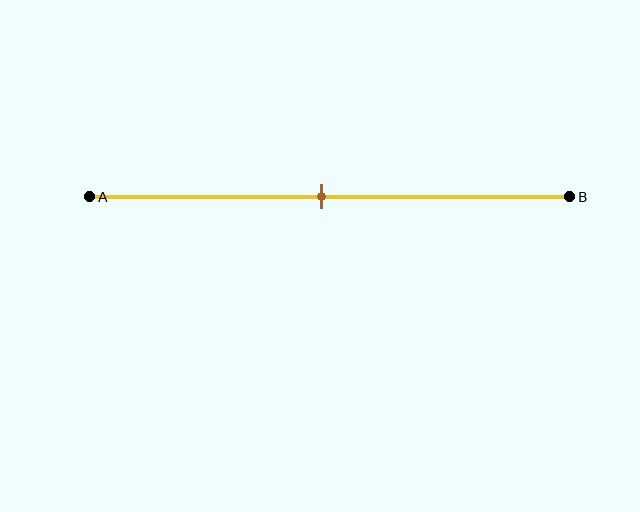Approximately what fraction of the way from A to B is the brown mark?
The brown mark is approximately 50% of the way from A to B.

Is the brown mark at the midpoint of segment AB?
Yes, the mark is approximately at the midpoint.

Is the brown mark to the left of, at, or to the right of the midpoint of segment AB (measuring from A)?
The brown mark is approximately at the midpoint of segment AB.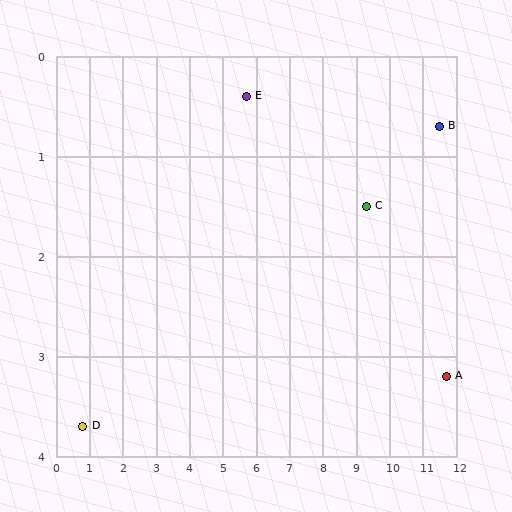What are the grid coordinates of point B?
Point B is at approximately (11.5, 0.7).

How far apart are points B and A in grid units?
Points B and A are about 2.5 grid units apart.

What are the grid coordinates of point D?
Point D is at approximately (0.8, 3.7).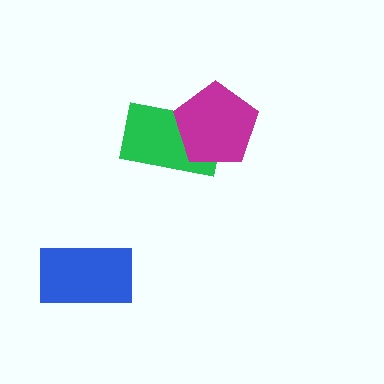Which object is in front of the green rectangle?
The magenta pentagon is in front of the green rectangle.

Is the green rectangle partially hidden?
Yes, it is partially covered by another shape.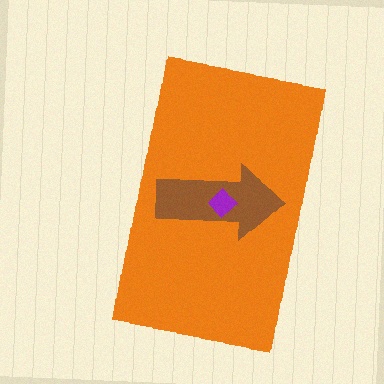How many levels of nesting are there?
3.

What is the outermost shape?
The orange rectangle.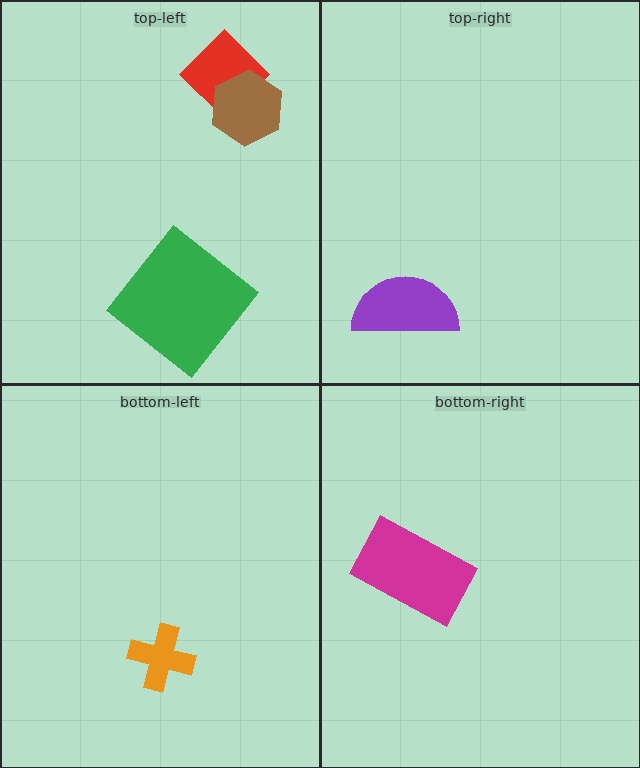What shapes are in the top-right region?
The purple semicircle.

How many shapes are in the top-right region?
1.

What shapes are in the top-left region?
The green diamond, the red diamond, the brown hexagon.